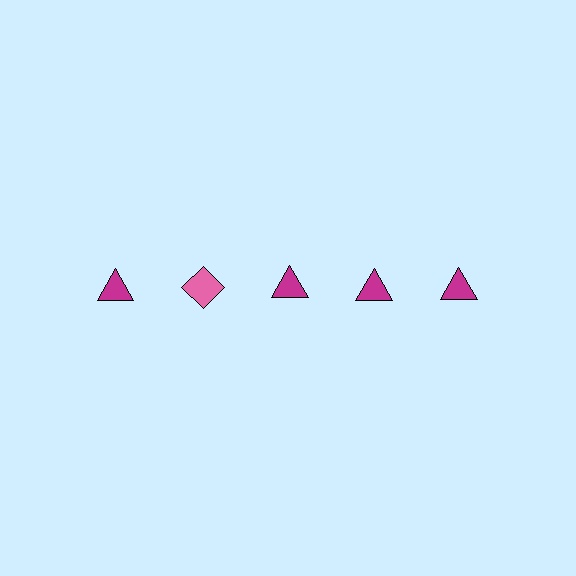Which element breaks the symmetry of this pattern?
The pink diamond in the top row, second from left column breaks the symmetry. All other shapes are magenta triangles.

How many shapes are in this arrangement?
There are 5 shapes arranged in a grid pattern.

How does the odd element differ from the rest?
It differs in both color (pink instead of magenta) and shape (diamond instead of triangle).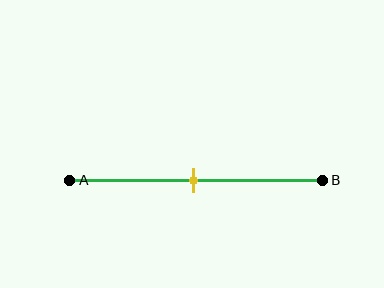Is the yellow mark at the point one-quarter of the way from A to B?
No, the mark is at about 50% from A, not at the 25% one-quarter point.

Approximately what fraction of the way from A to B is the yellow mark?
The yellow mark is approximately 50% of the way from A to B.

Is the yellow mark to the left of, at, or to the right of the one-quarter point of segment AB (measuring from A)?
The yellow mark is to the right of the one-quarter point of segment AB.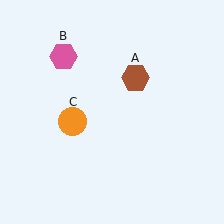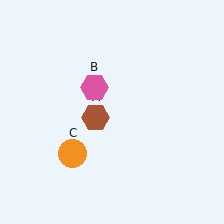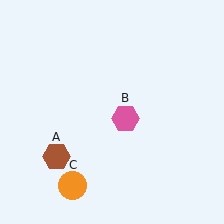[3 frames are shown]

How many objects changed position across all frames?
3 objects changed position: brown hexagon (object A), pink hexagon (object B), orange circle (object C).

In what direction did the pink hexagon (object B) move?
The pink hexagon (object B) moved down and to the right.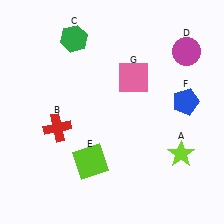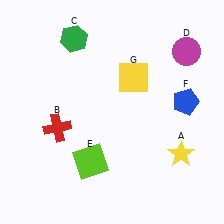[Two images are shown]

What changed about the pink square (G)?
In Image 1, G is pink. In Image 2, it changed to yellow.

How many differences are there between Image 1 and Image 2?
There are 2 differences between the two images.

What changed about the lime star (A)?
In Image 1, A is lime. In Image 2, it changed to yellow.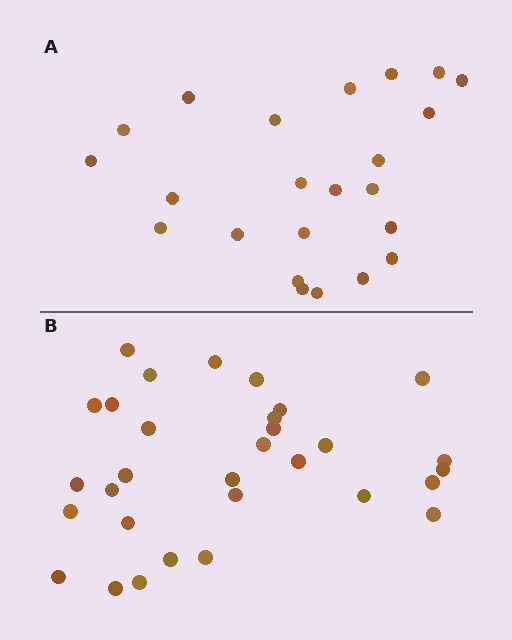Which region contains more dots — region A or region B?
Region B (the bottom region) has more dots.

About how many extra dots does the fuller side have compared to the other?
Region B has roughly 8 or so more dots than region A.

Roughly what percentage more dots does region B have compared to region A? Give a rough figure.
About 35% more.